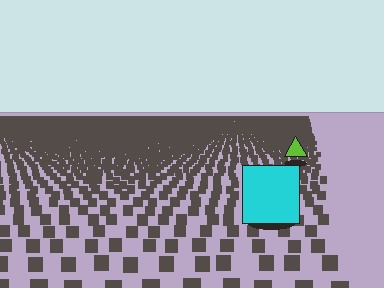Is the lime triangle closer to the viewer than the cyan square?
No. The cyan square is closer — you can tell from the texture gradient: the ground texture is coarser near it.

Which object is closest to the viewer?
The cyan square is closest. The texture marks near it are larger and more spread out.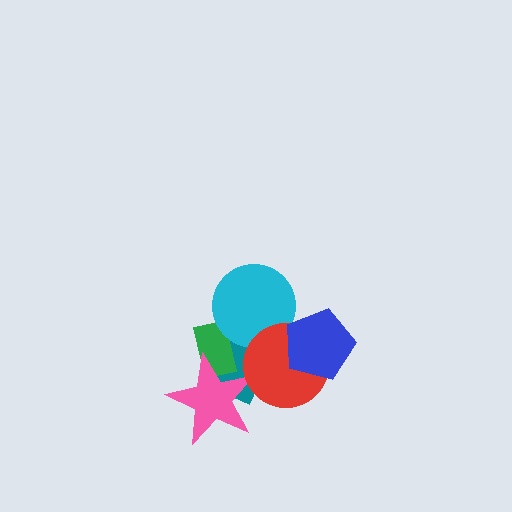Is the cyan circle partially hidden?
Yes, it is partially covered by another shape.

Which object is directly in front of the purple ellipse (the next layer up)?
The teal square is directly in front of the purple ellipse.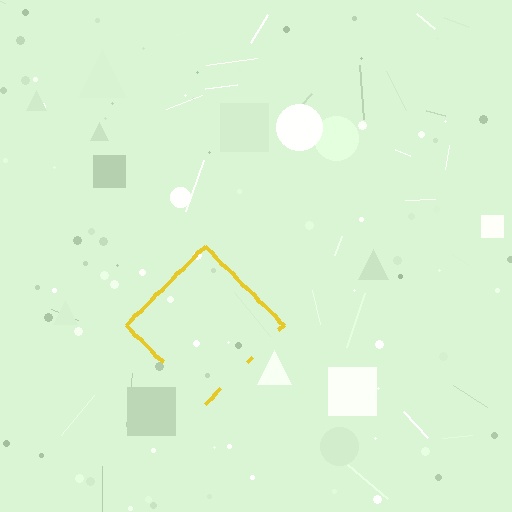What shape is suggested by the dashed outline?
The dashed outline suggests a diamond.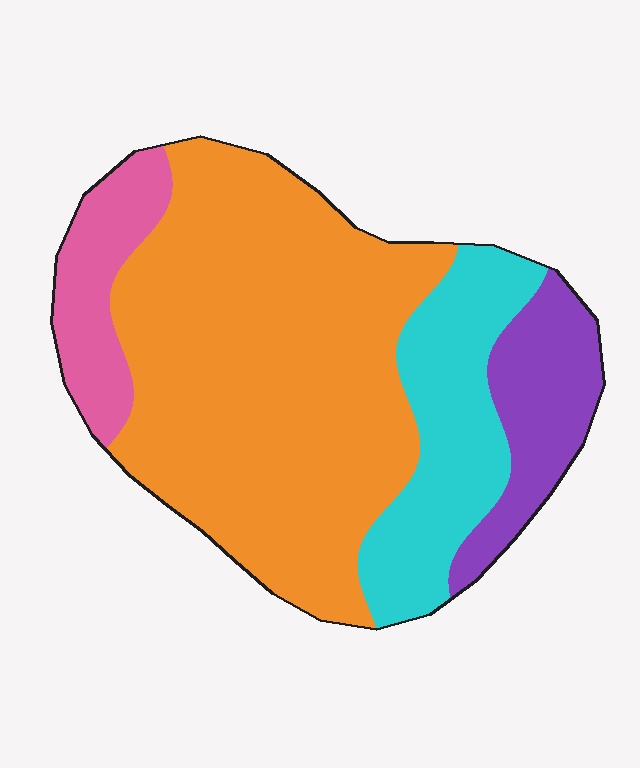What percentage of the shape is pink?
Pink covers about 10% of the shape.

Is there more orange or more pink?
Orange.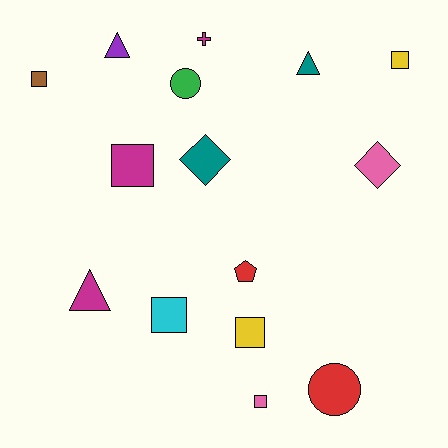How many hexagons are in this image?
There are no hexagons.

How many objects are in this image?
There are 15 objects.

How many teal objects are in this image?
There are 2 teal objects.